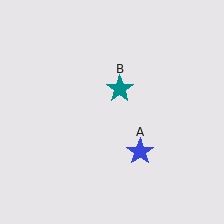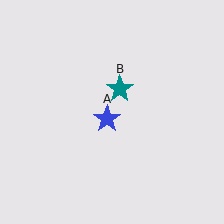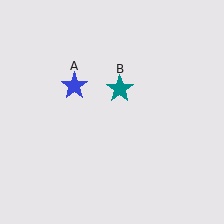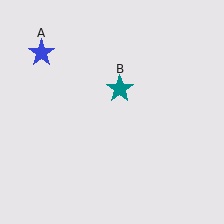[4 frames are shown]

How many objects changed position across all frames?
1 object changed position: blue star (object A).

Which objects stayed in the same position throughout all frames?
Teal star (object B) remained stationary.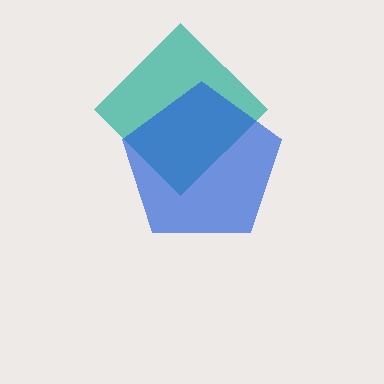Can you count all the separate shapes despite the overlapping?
Yes, there are 2 separate shapes.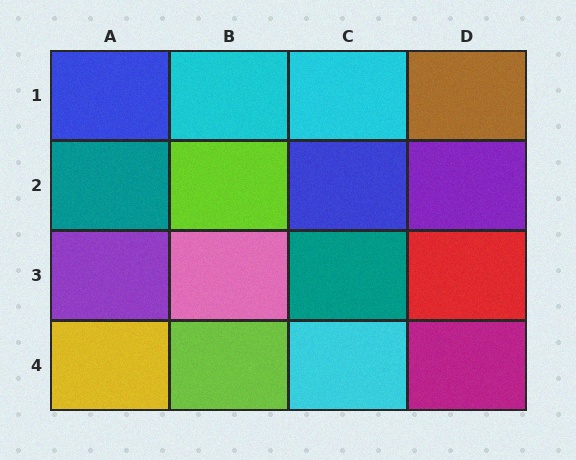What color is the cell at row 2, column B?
Lime.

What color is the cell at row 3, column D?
Red.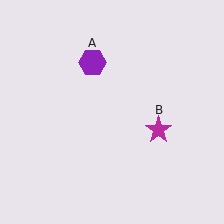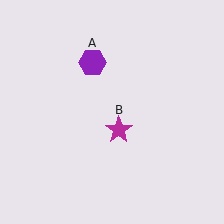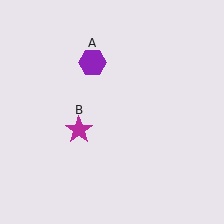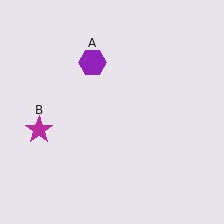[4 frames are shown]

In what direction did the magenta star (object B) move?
The magenta star (object B) moved left.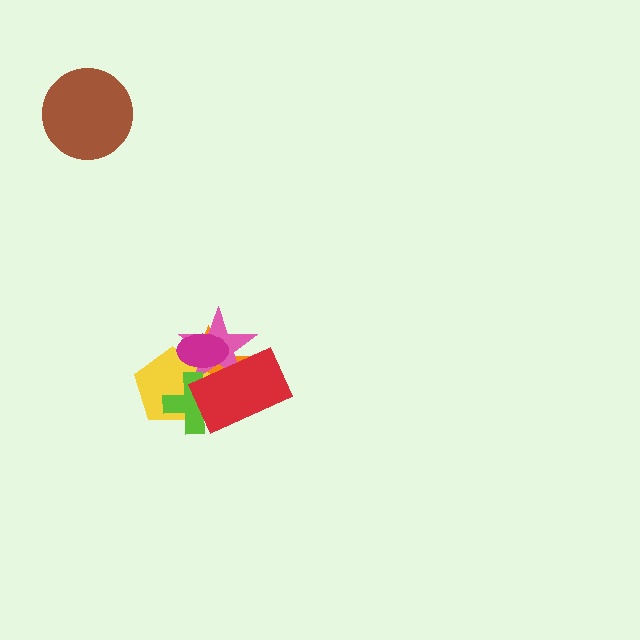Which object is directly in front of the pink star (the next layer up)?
The lime cross is directly in front of the pink star.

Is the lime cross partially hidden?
Yes, it is partially covered by another shape.